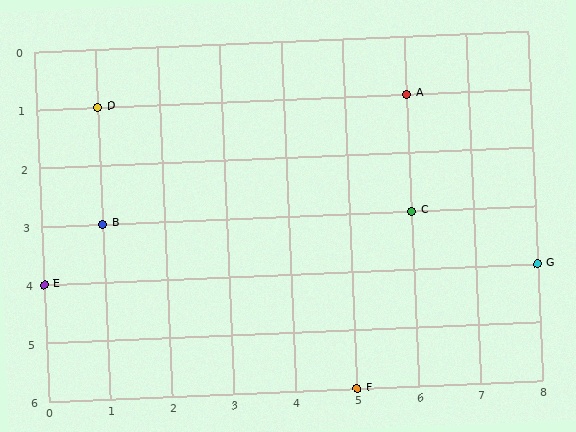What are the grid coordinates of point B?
Point B is at grid coordinates (1, 3).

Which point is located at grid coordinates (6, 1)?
Point A is at (6, 1).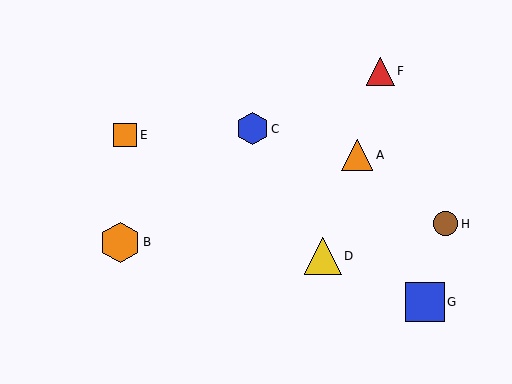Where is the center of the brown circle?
The center of the brown circle is at (446, 224).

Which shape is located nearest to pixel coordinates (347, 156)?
The orange triangle (labeled A) at (357, 155) is nearest to that location.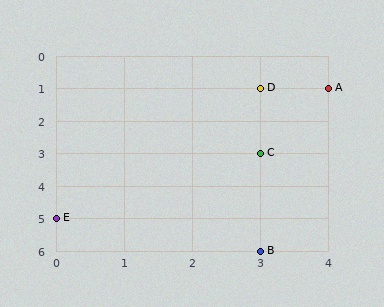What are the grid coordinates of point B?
Point B is at grid coordinates (3, 6).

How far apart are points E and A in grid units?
Points E and A are 4 columns and 4 rows apart (about 5.7 grid units diagonally).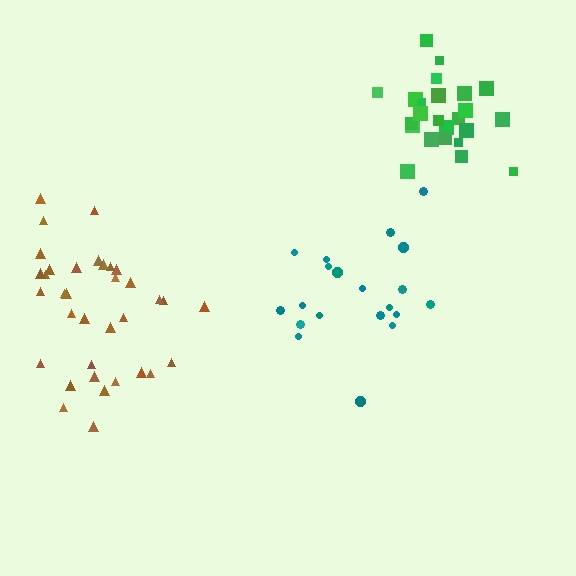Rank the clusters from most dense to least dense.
green, brown, teal.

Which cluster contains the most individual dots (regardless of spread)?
Brown (35).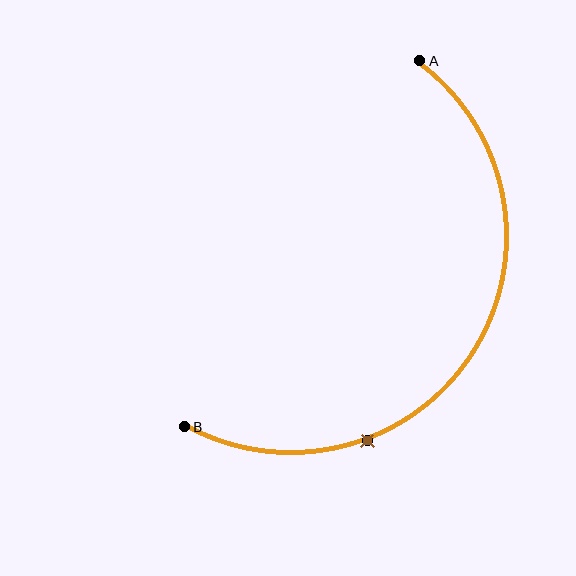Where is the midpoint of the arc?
The arc midpoint is the point on the curve farthest from the straight line joining A and B. It sits to the right of that line.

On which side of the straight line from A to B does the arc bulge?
The arc bulges to the right of the straight line connecting A and B.